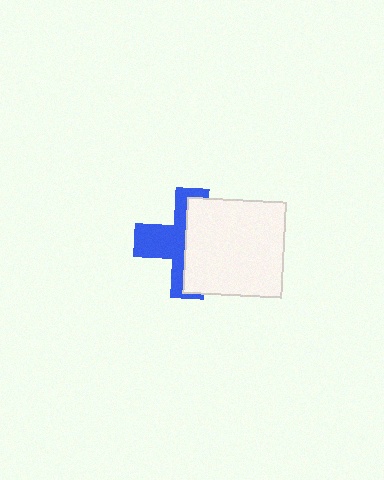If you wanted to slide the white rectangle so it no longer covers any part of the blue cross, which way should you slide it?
Slide it right — that is the most direct way to separate the two shapes.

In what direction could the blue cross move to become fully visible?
The blue cross could move left. That would shift it out from behind the white rectangle entirely.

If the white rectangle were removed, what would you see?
You would see the complete blue cross.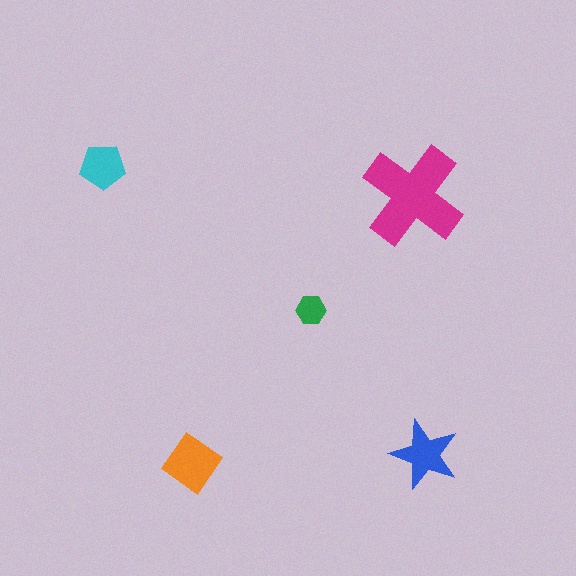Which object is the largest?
The magenta cross.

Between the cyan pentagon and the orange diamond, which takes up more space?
The orange diamond.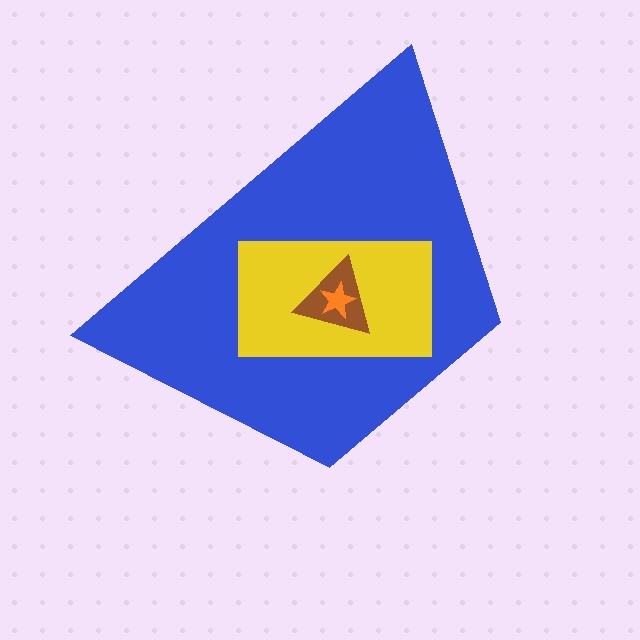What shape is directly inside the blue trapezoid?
The yellow rectangle.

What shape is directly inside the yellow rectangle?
The brown triangle.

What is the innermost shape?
The orange star.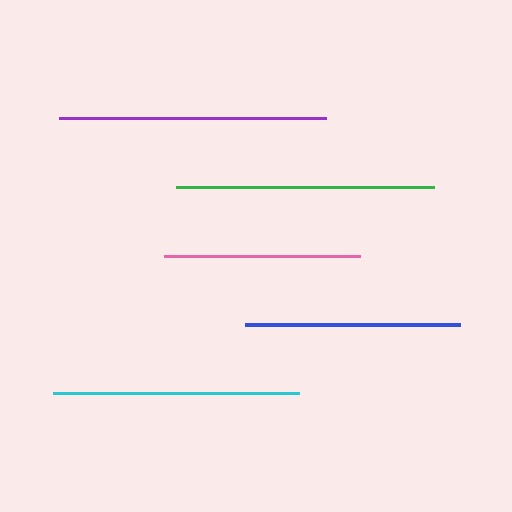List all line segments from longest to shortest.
From longest to shortest: purple, green, cyan, blue, pink.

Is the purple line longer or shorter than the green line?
The purple line is longer than the green line.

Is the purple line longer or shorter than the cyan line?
The purple line is longer than the cyan line.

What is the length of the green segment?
The green segment is approximately 258 pixels long.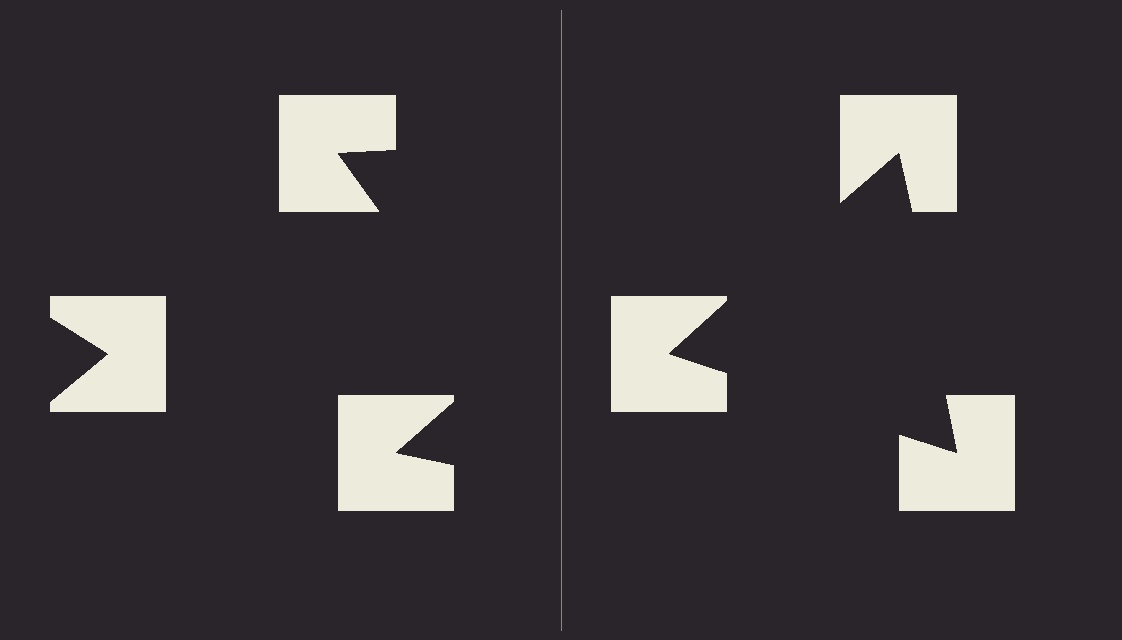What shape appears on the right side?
An illusory triangle.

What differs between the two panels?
The notched squares are positioned identically on both sides; only the wedge orientations differ. On the right they align to a triangle; on the left they are misaligned.